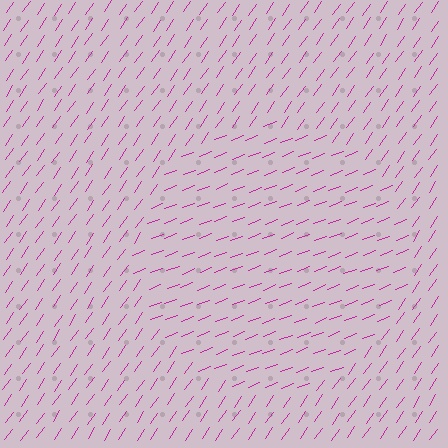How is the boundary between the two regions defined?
The boundary is defined purely by a change in line orientation (approximately 34 degrees difference). All lines are the same color and thickness.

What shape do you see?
I see a circle.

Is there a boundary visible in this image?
Yes, there is a texture boundary formed by a change in line orientation.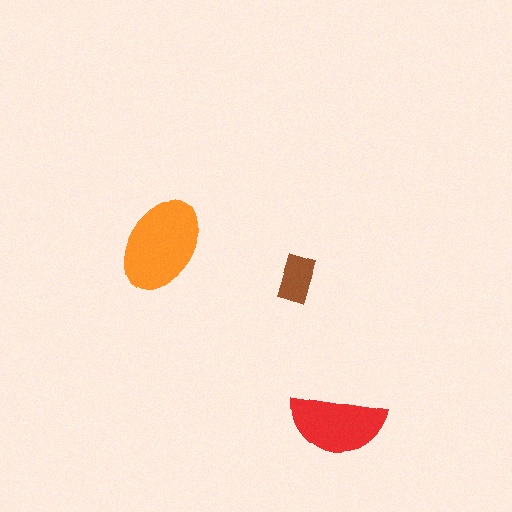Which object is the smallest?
The brown rectangle.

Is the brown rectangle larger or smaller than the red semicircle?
Smaller.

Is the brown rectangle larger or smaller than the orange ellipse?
Smaller.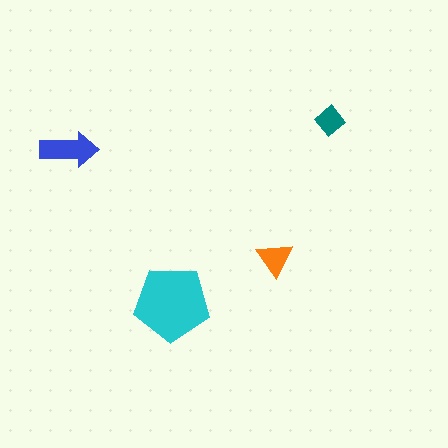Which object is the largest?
The cyan pentagon.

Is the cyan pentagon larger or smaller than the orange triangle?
Larger.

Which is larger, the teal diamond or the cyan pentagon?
The cyan pentagon.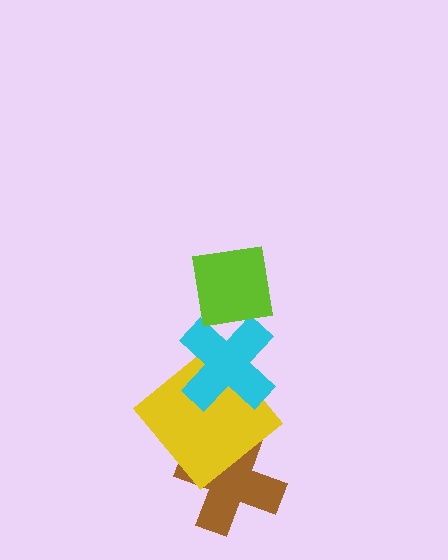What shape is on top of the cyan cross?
The lime square is on top of the cyan cross.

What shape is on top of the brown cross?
The yellow diamond is on top of the brown cross.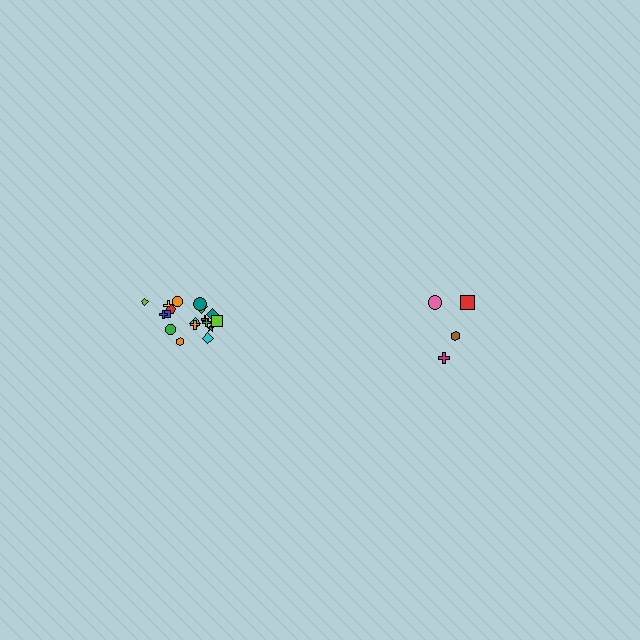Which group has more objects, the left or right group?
The left group.